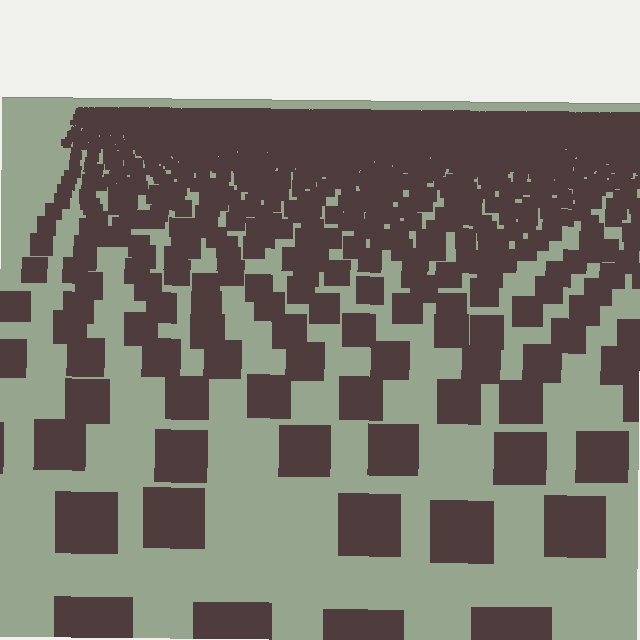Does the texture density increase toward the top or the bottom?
Density increases toward the top.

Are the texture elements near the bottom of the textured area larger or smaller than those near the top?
Larger. Near the bottom, elements are closer to the viewer and appear at a bigger on-screen size.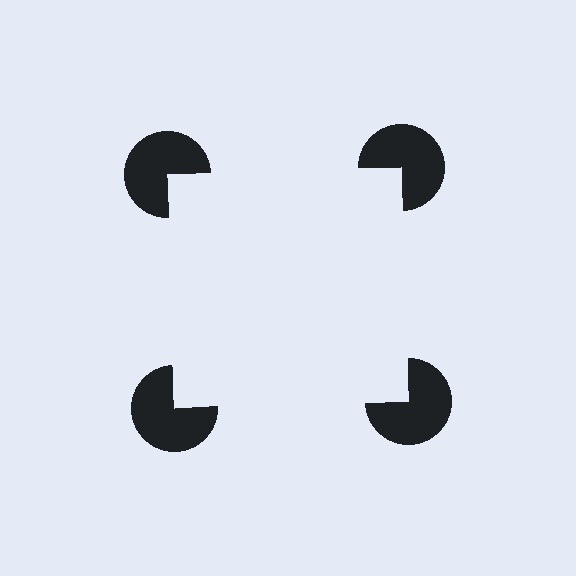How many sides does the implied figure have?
4 sides.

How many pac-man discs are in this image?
There are 4 — one at each vertex of the illusory square.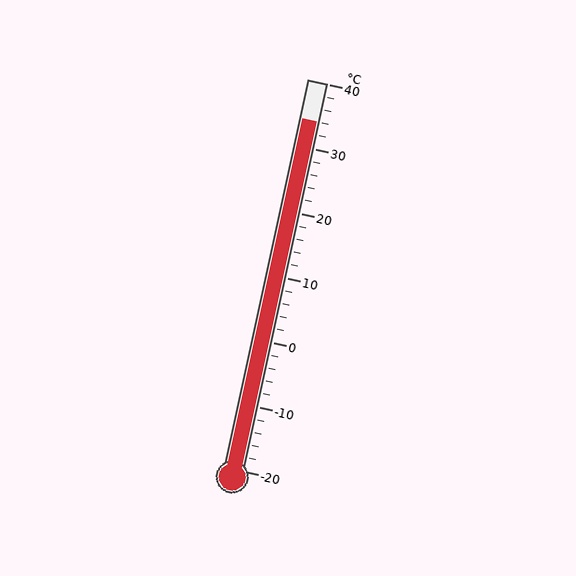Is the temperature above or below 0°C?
The temperature is above 0°C.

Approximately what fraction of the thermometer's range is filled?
The thermometer is filled to approximately 90% of its range.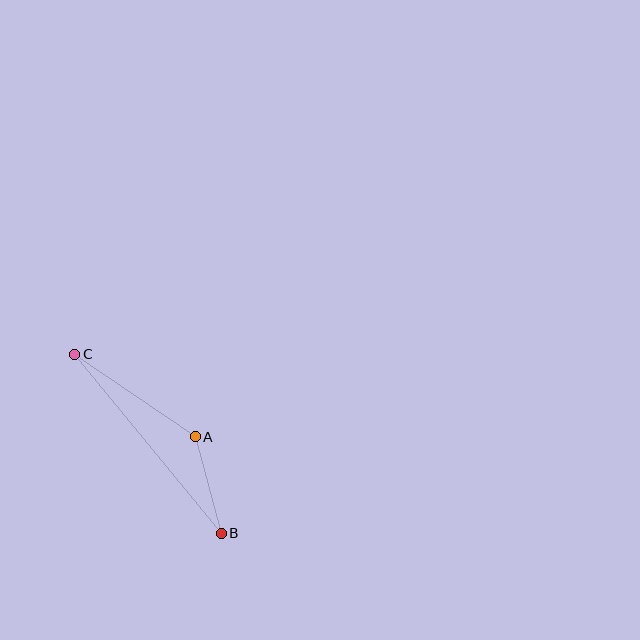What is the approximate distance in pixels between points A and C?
The distance between A and C is approximately 146 pixels.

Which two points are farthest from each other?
Points B and C are farthest from each other.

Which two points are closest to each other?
Points A and B are closest to each other.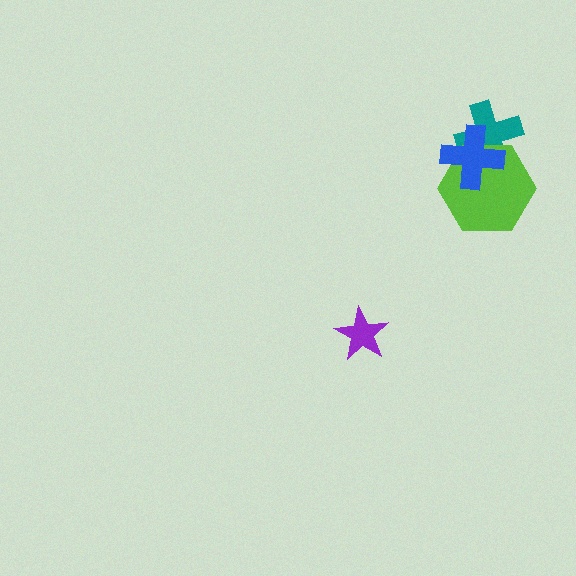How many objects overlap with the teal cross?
2 objects overlap with the teal cross.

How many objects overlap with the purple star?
0 objects overlap with the purple star.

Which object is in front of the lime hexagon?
The blue cross is in front of the lime hexagon.